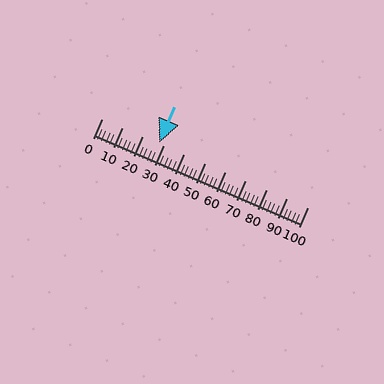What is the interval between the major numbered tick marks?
The major tick marks are spaced 10 units apart.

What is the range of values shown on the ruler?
The ruler shows values from 0 to 100.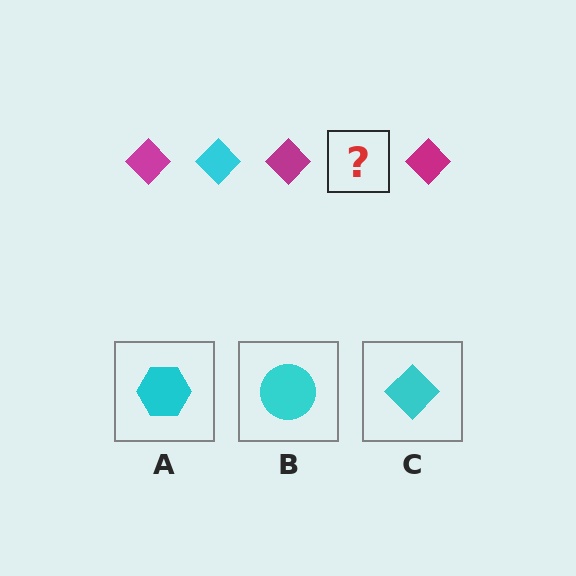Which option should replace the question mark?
Option C.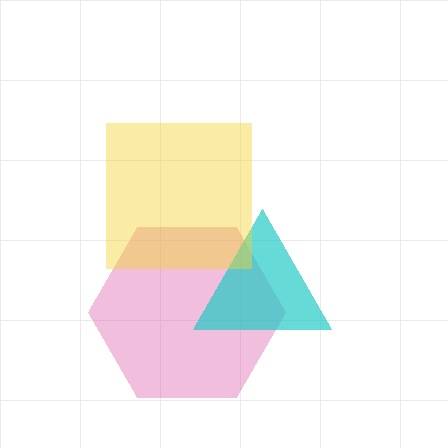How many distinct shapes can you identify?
There are 3 distinct shapes: a pink hexagon, a cyan triangle, a yellow square.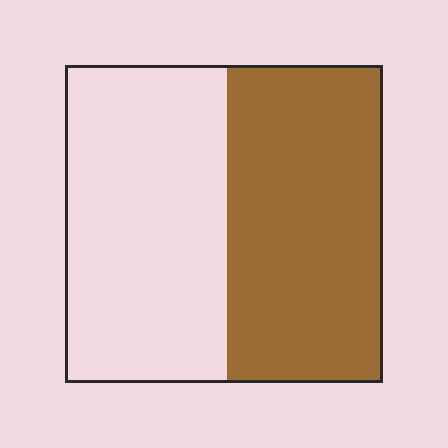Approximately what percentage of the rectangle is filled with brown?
Approximately 50%.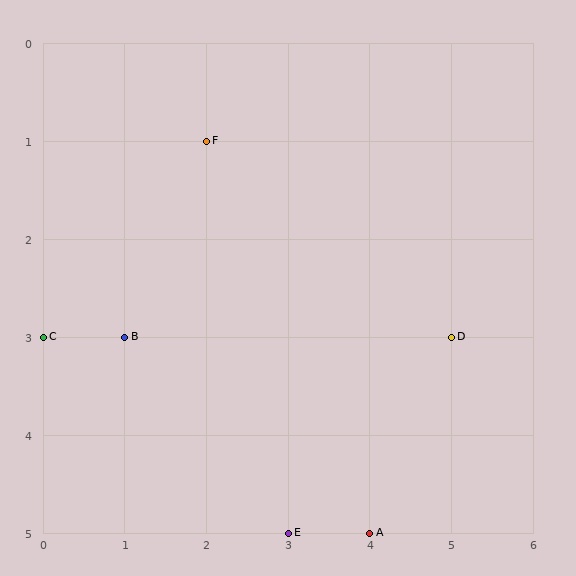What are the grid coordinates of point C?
Point C is at grid coordinates (0, 3).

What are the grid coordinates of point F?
Point F is at grid coordinates (2, 1).